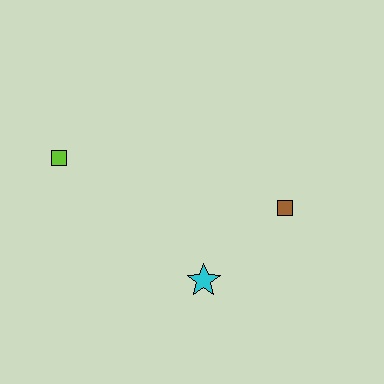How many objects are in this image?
There are 3 objects.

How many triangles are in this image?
There are no triangles.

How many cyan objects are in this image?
There is 1 cyan object.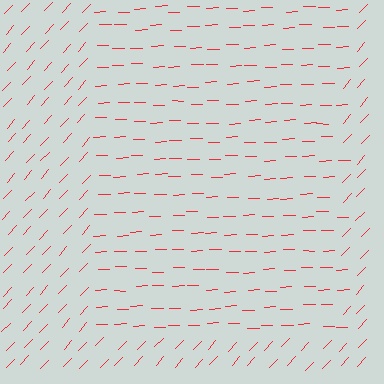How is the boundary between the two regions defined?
The boundary is defined purely by a change in line orientation (approximately 45 degrees difference). All lines are the same color and thickness.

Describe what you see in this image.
The image is filled with small red line segments. A rectangle region in the image has lines oriented differently from the surrounding lines, creating a visible texture boundary.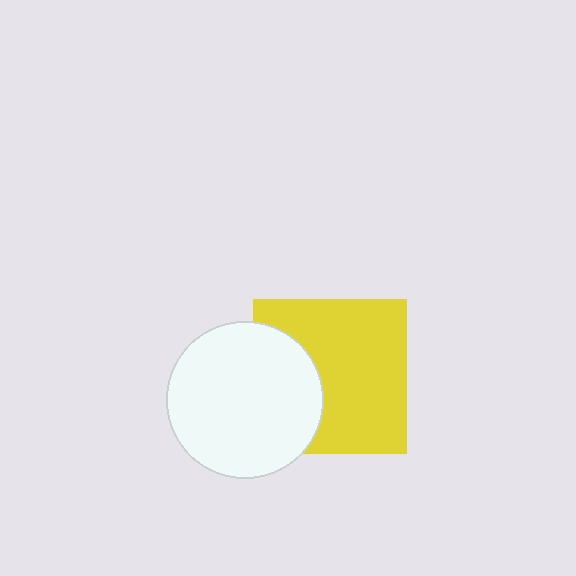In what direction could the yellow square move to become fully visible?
The yellow square could move right. That would shift it out from behind the white circle entirely.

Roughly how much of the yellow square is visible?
Most of it is visible (roughly 68%).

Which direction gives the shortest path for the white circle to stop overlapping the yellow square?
Moving left gives the shortest separation.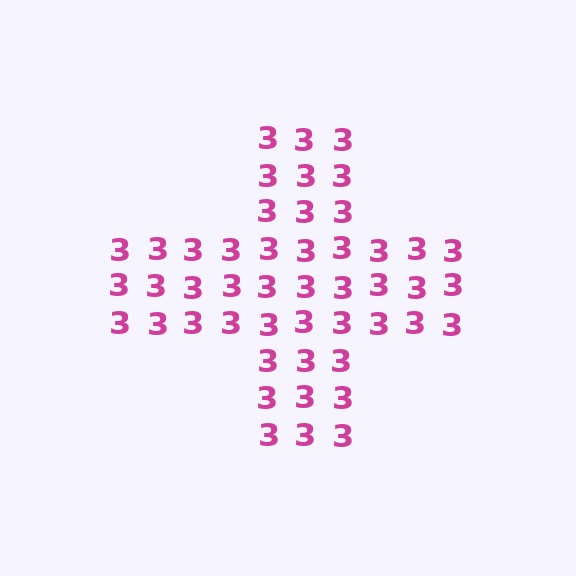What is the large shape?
The large shape is a cross.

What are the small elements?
The small elements are digit 3's.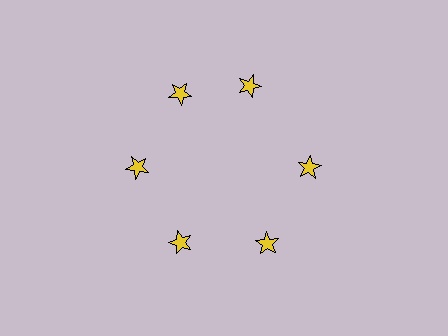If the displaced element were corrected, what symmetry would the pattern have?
It would have 6-fold rotational symmetry — the pattern would map onto itself every 60 degrees.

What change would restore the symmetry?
The symmetry would be restored by rotating it back into even spacing with its neighbors so that all 6 stars sit at equal angles and equal distance from the center.